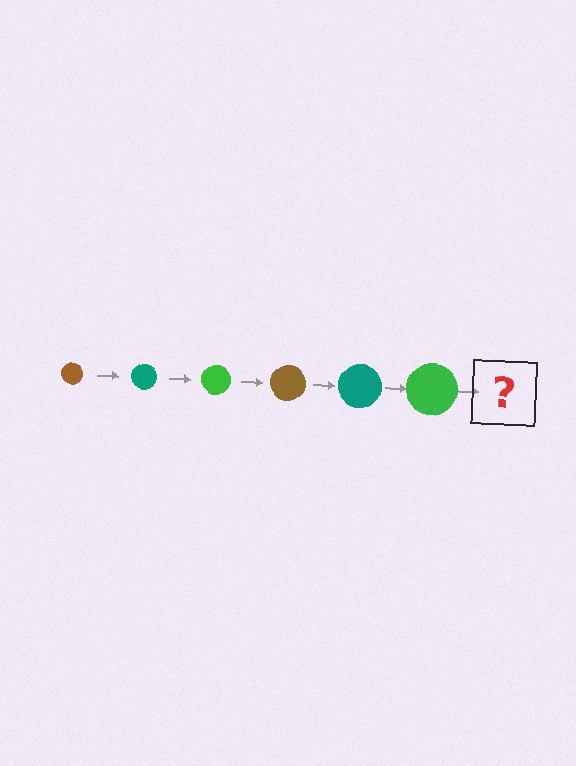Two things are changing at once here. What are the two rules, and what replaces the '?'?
The two rules are that the circle grows larger each step and the color cycles through brown, teal, and green. The '?' should be a brown circle, larger than the previous one.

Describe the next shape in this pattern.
It should be a brown circle, larger than the previous one.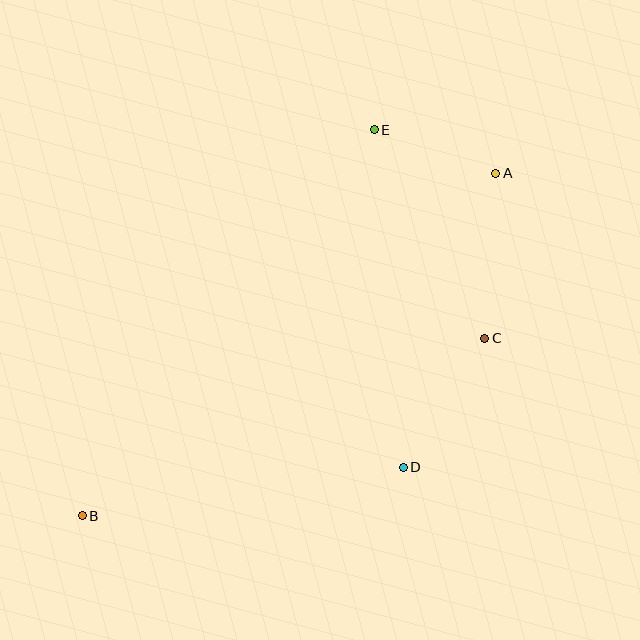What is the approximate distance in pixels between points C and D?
The distance between C and D is approximately 152 pixels.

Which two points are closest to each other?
Points A and E are closest to each other.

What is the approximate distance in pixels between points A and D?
The distance between A and D is approximately 308 pixels.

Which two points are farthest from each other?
Points A and B are farthest from each other.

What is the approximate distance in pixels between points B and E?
The distance between B and E is approximately 484 pixels.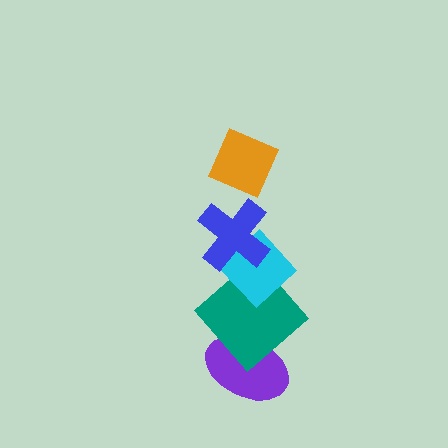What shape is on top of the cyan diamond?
The blue cross is on top of the cyan diamond.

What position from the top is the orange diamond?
The orange diamond is 1st from the top.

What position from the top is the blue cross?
The blue cross is 2nd from the top.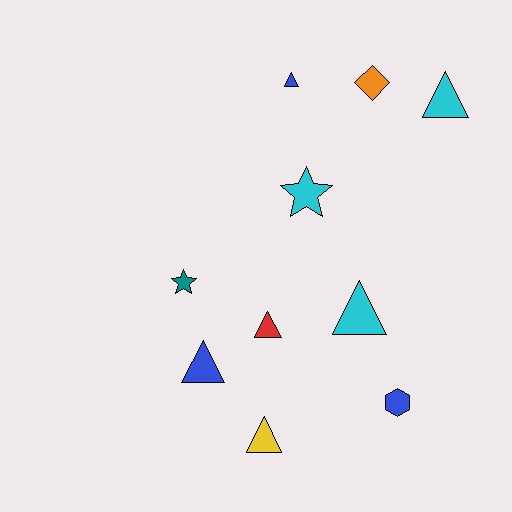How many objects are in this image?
There are 10 objects.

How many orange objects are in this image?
There is 1 orange object.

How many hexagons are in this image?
There is 1 hexagon.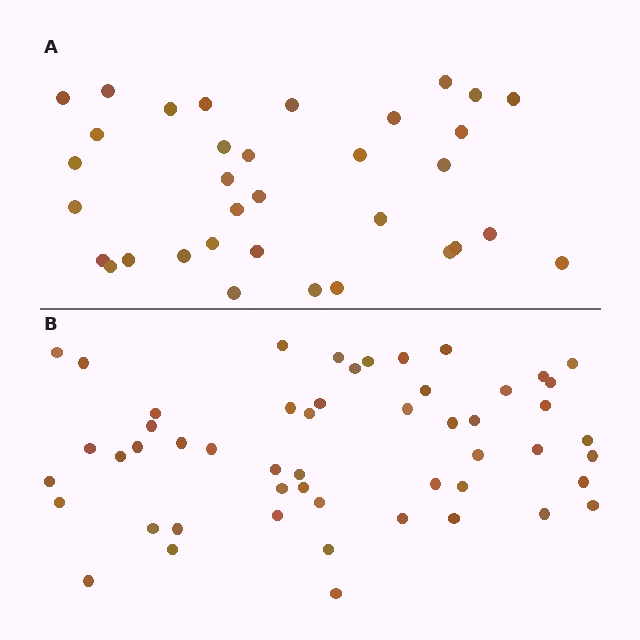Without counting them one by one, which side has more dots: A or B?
Region B (the bottom region) has more dots.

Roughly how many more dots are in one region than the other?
Region B has approximately 20 more dots than region A.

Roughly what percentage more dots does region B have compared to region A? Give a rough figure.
About 55% more.